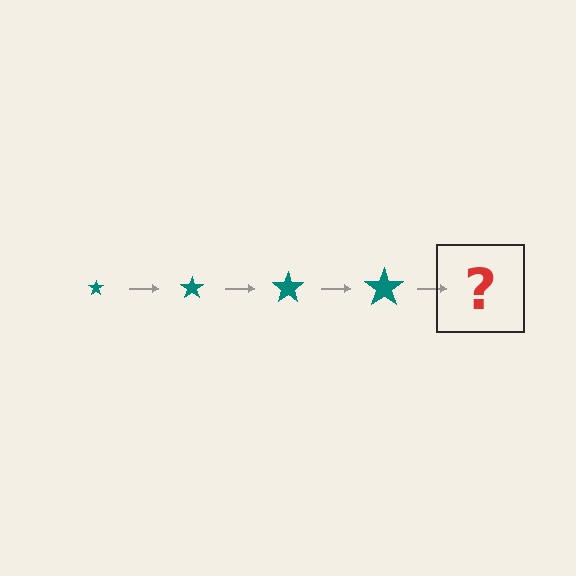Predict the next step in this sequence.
The next step is a teal star, larger than the previous one.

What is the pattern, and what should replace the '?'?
The pattern is that the star gets progressively larger each step. The '?' should be a teal star, larger than the previous one.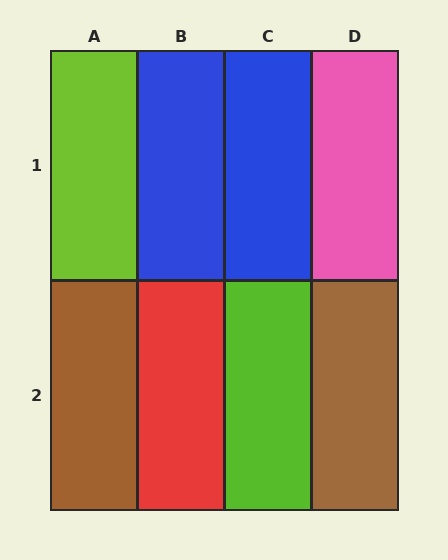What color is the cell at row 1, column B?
Blue.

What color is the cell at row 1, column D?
Pink.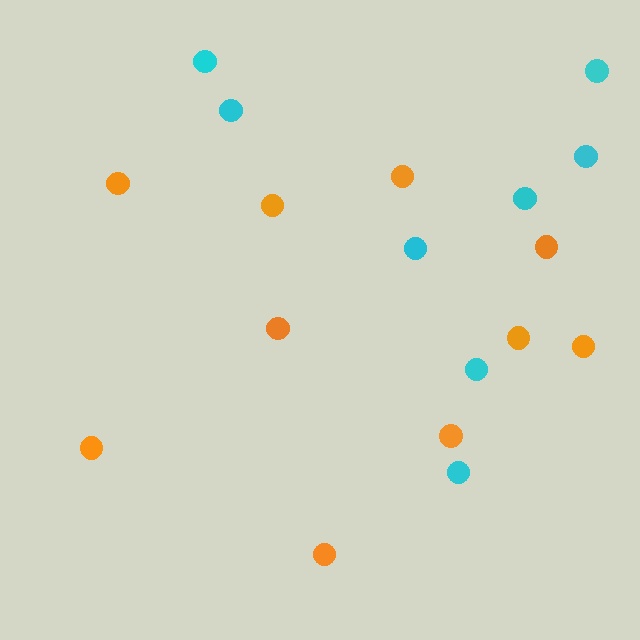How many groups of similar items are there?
There are 2 groups: one group of orange circles (10) and one group of cyan circles (8).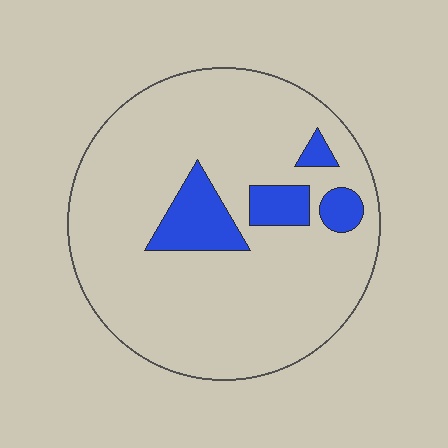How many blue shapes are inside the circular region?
4.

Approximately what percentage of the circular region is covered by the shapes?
Approximately 15%.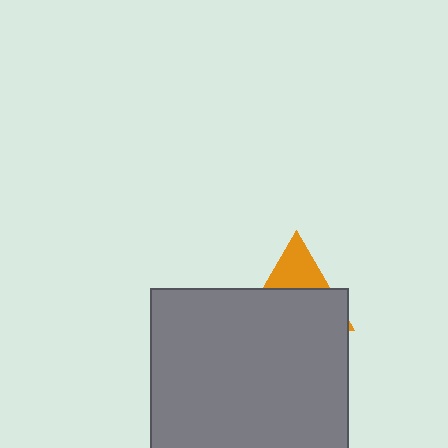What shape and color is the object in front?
The object in front is a gray square.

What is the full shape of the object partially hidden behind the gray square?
The partially hidden object is an orange triangle.